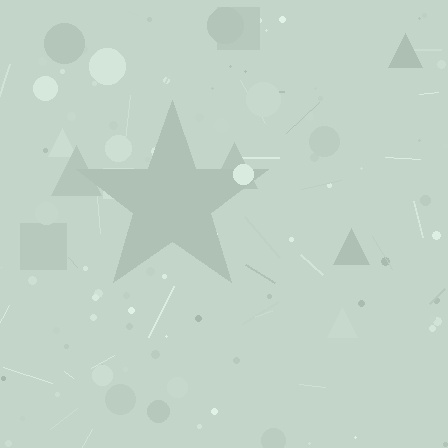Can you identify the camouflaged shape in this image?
The camouflaged shape is a star.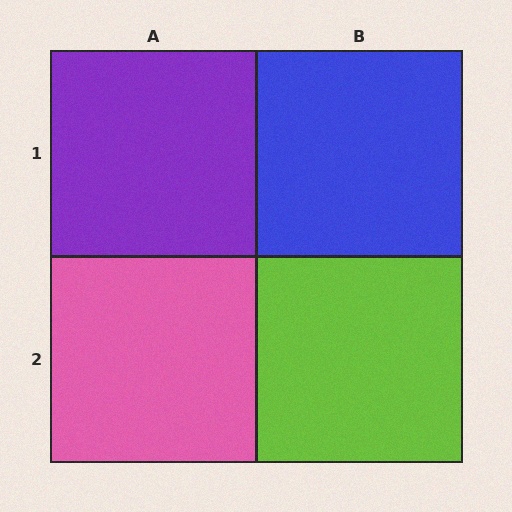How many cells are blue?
1 cell is blue.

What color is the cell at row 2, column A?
Pink.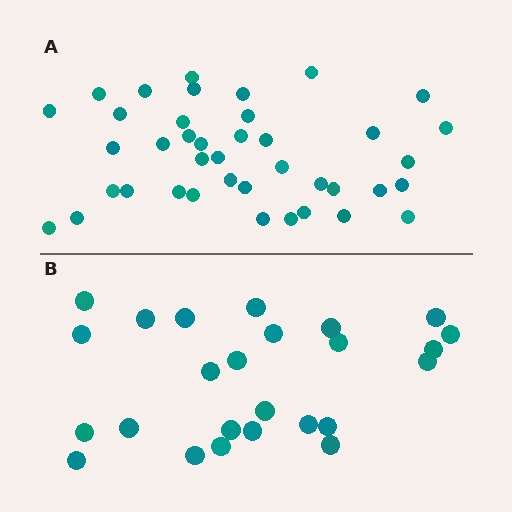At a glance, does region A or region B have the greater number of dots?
Region A (the top region) has more dots.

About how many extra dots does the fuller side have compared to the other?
Region A has approximately 15 more dots than region B.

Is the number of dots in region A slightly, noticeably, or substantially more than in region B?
Region A has substantially more. The ratio is roughly 1.6 to 1.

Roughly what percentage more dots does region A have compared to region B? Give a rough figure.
About 60% more.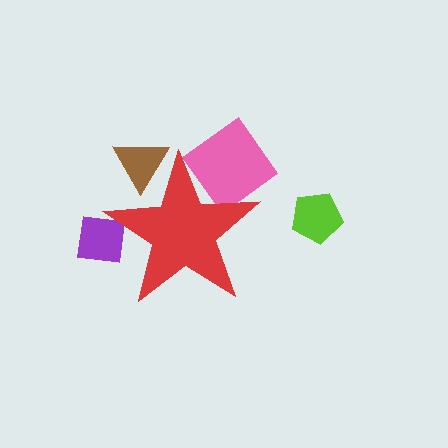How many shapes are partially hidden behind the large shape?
3 shapes are partially hidden.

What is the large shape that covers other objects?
A red star.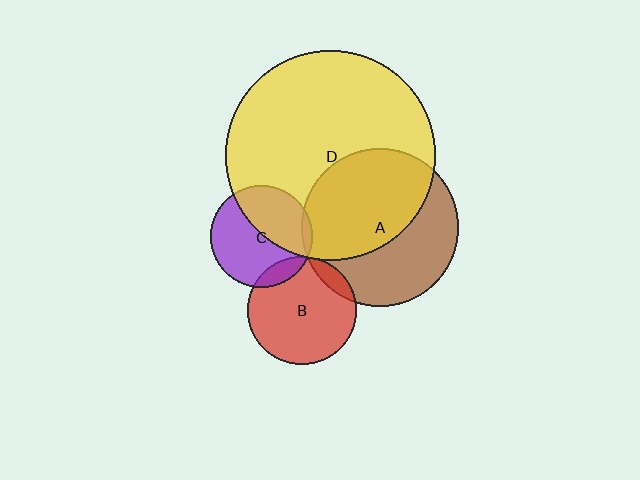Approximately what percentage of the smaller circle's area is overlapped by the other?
Approximately 55%.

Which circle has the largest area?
Circle D (yellow).